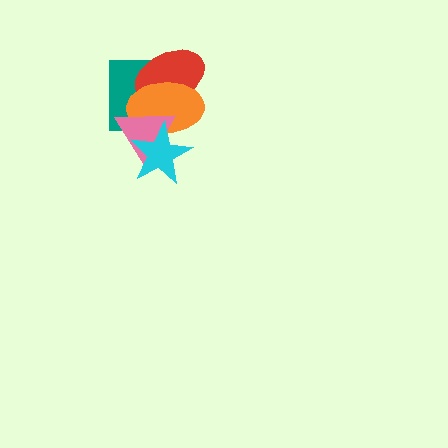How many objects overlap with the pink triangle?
4 objects overlap with the pink triangle.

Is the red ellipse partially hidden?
Yes, it is partially covered by another shape.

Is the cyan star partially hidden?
No, no other shape covers it.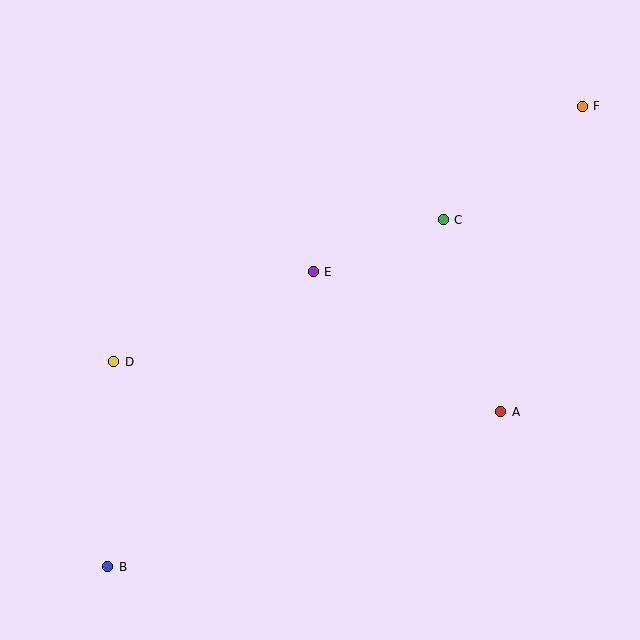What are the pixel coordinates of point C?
Point C is at (443, 220).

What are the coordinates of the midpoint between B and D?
The midpoint between B and D is at (111, 464).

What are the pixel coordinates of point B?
Point B is at (108, 567).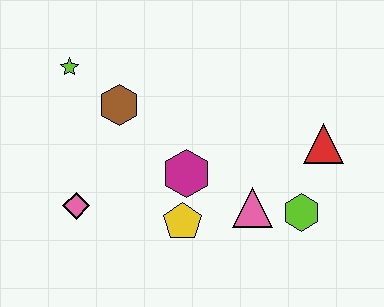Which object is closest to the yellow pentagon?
The magenta hexagon is closest to the yellow pentagon.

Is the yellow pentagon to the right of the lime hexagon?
No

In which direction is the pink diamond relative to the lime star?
The pink diamond is below the lime star.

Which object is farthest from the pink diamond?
The red triangle is farthest from the pink diamond.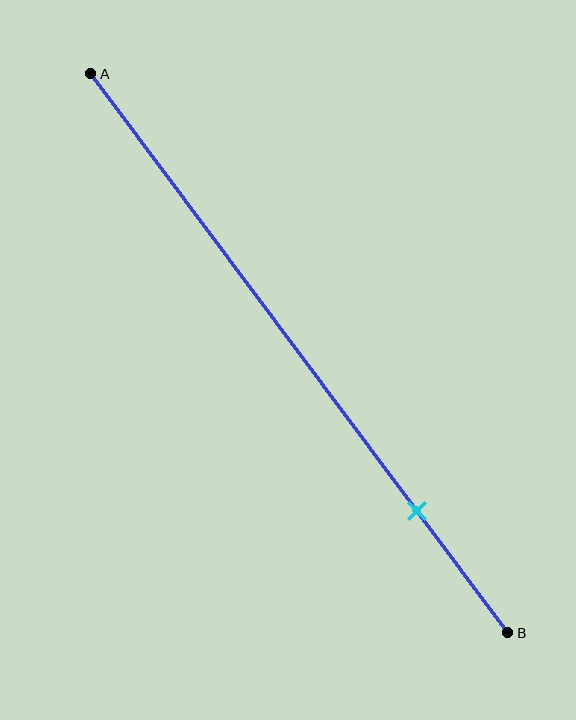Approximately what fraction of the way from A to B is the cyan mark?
The cyan mark is approximately 80% of the way from A to B.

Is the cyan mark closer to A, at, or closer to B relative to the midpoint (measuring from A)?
The cyan mark is closer to point B than the midpoint of segment AB.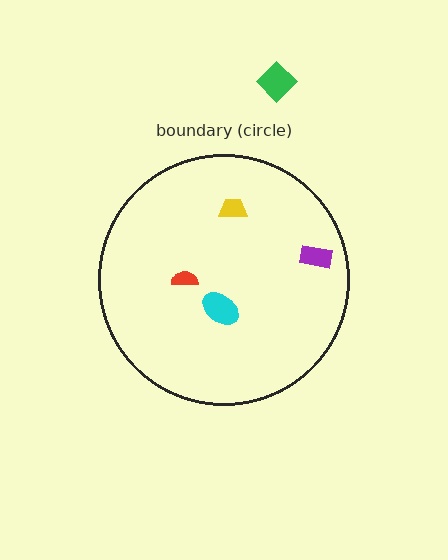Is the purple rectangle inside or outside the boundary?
Inside.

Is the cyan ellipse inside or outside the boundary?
Inside.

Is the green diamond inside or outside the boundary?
Outside.